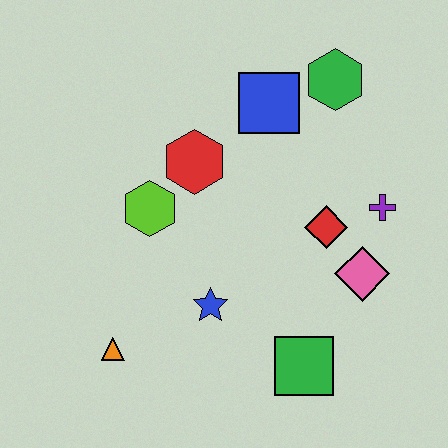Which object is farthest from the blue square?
The orange triangle is farthest from the blue square.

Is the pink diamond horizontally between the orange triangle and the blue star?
No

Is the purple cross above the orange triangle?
Yes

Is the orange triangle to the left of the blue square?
Yes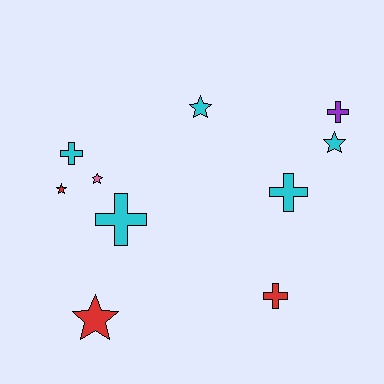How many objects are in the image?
There are 10 objects.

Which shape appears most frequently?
Cross, with 5 objects.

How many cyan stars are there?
There are 2 cyan stars.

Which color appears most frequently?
Cyan, with 5 objects.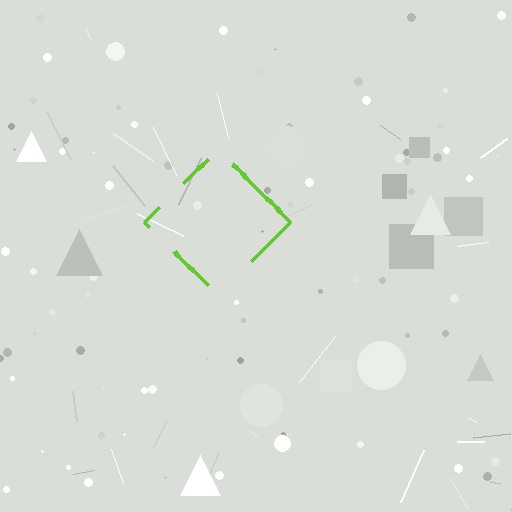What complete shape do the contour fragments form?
The contour fragments form a diamond.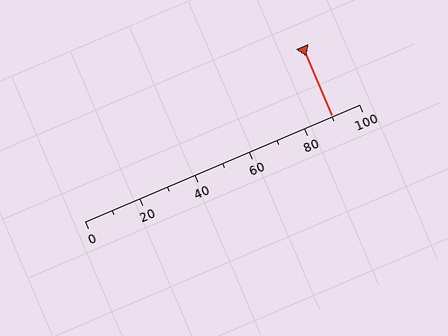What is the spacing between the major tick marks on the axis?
The major ticks are spaced 20 apart.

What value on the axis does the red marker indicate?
The marker indicates approximately 90.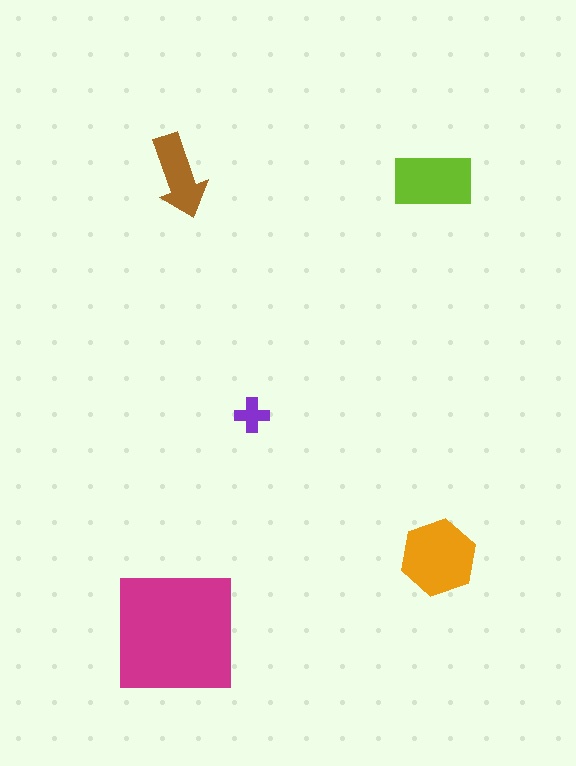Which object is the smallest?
The purple cross.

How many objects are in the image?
There are 5 objects in the image.